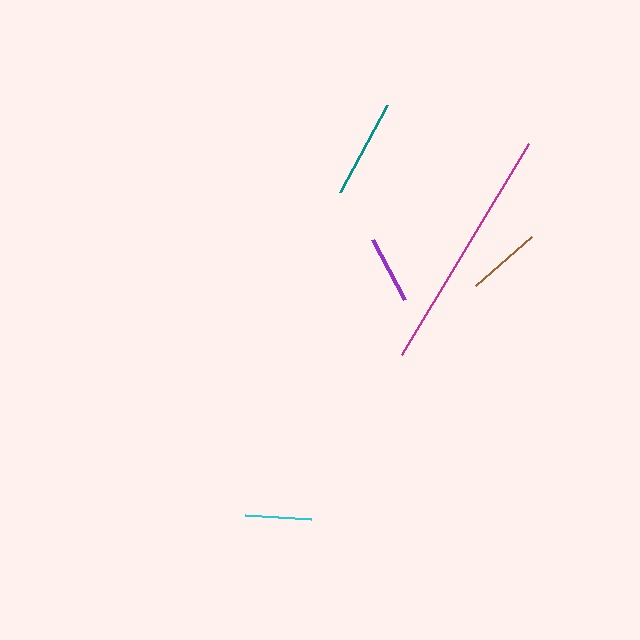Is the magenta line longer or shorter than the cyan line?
The magenta line is longer than the cyan line.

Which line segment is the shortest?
The cyan line is the shortest at approximately 66 pixels.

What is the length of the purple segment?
The purple segment is approximately 68 pixels long.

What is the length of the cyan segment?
The cyan segment is approximately 66 pixels long.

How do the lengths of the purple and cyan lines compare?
The purple and cyan lines are approximately the same length.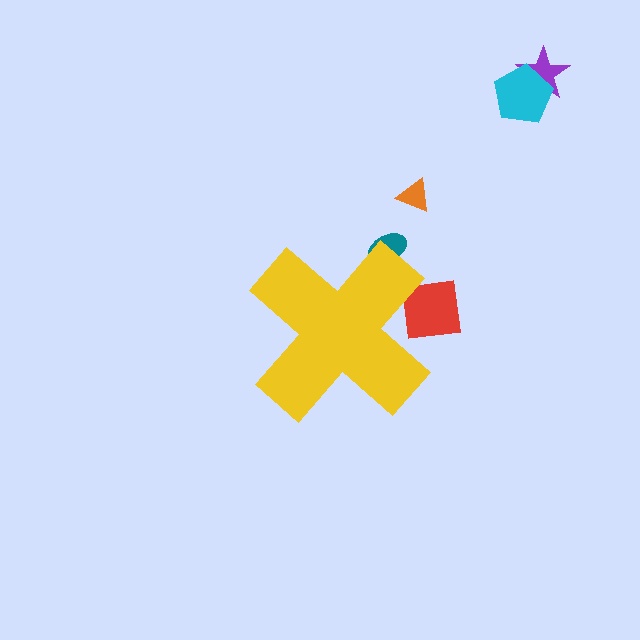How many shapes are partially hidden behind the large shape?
2 shapes are partially hidden.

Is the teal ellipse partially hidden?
Yes, the teal ellipse is partially hidden behind the yellow cross.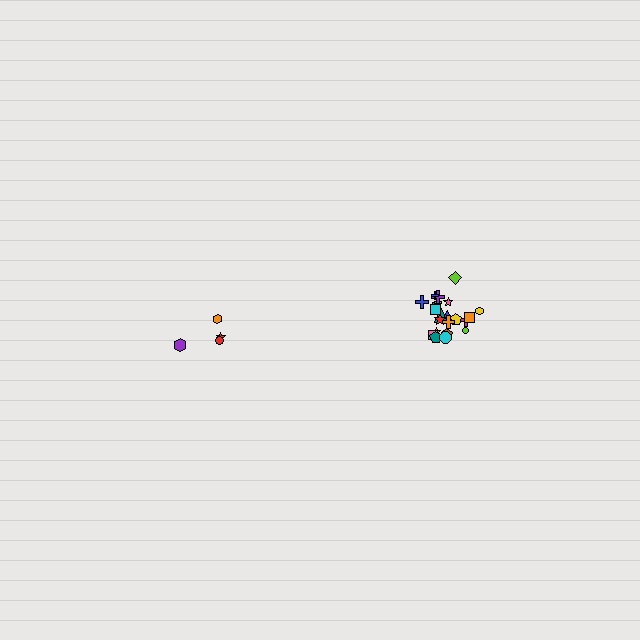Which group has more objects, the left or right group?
The right group.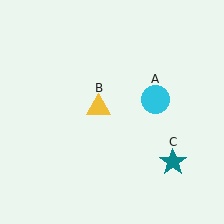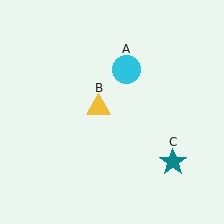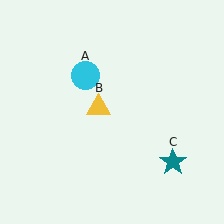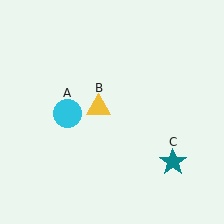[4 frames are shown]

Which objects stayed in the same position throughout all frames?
Yellow triangle (object B) and teal star (object C) remained stationary.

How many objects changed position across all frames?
1 object changed position: cyan circle (object A).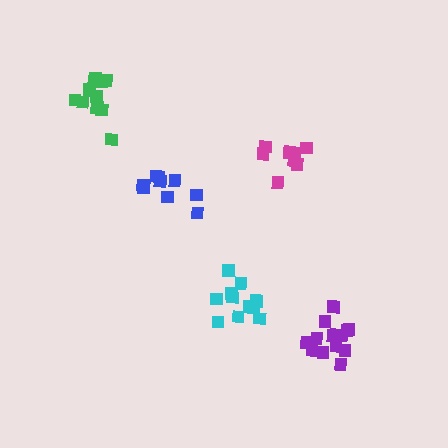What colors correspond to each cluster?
The clusters are colored: blue, magenta, green, cyan, purple.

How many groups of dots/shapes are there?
There are 5 groups.